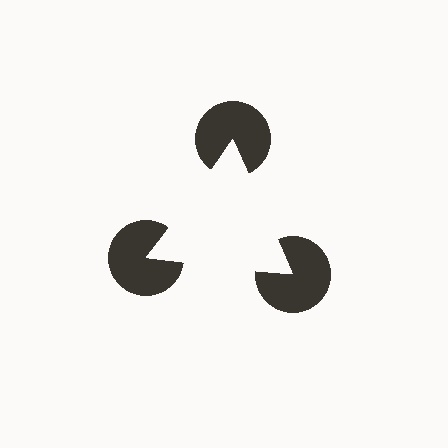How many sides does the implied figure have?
3 sides.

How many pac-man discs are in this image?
There are 3 — one at each vertex of the illusory triangle.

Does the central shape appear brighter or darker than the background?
It typically appears slightly brighter than the background, even though no actual brightness change is drawn.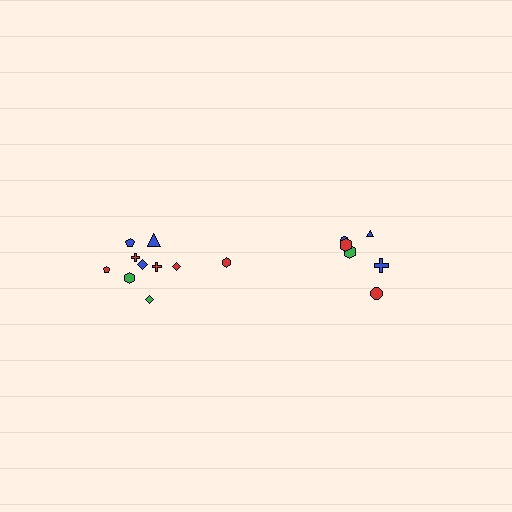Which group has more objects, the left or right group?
The left group.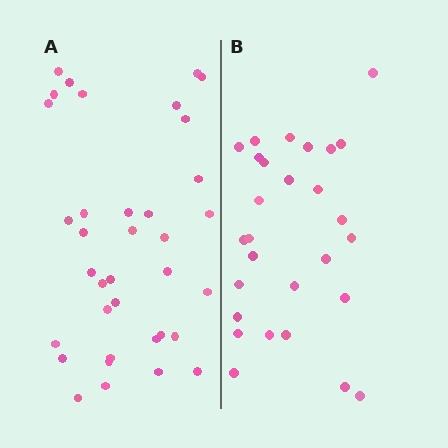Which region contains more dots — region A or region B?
Region A (the left region) has more dots.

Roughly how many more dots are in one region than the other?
Region A has roughly 8 or so more dots than region B.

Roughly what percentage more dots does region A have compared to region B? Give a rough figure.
About 30% more.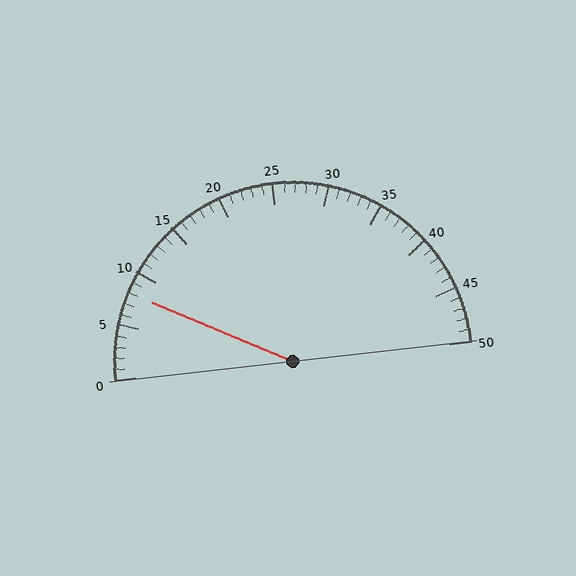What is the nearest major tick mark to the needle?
The nearest major tick mark is 10.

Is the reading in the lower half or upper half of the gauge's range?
The reading is in the lower half of the range (0 to 50).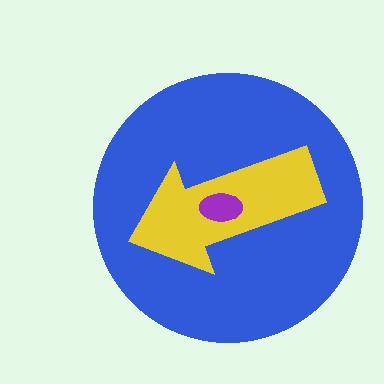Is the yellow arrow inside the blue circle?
Yes.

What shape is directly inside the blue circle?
The yellow arrow.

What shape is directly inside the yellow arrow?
The purple ellipse.